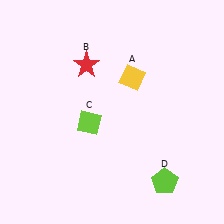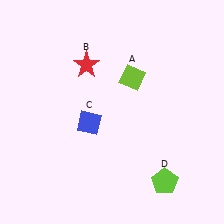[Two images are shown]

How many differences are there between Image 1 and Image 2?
There are 2 differences between the two images.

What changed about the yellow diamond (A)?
In Image 1, A is yellow. In Image 2, it changed to lime.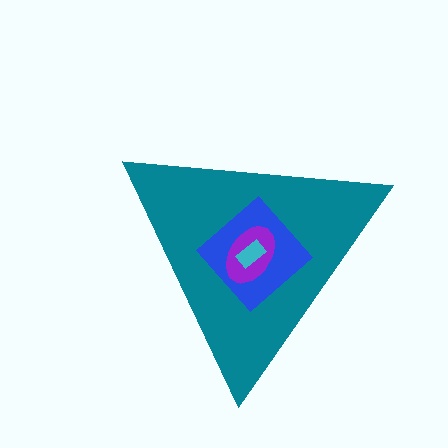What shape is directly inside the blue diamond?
The purple ellipse.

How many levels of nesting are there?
4.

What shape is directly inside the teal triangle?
The blue diamond.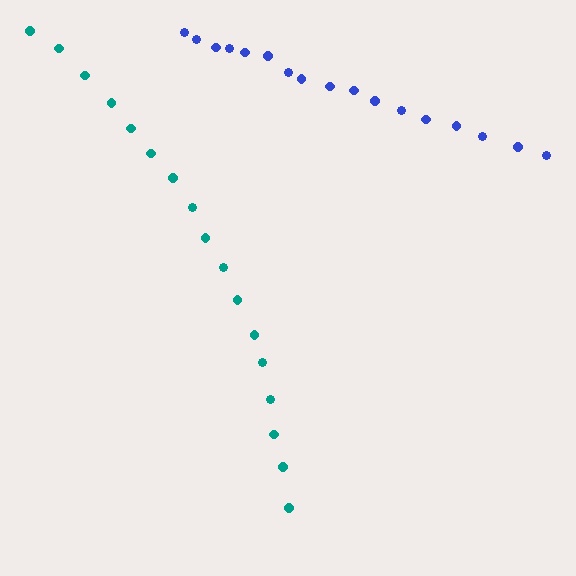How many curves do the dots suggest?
There are 2 distinct paths.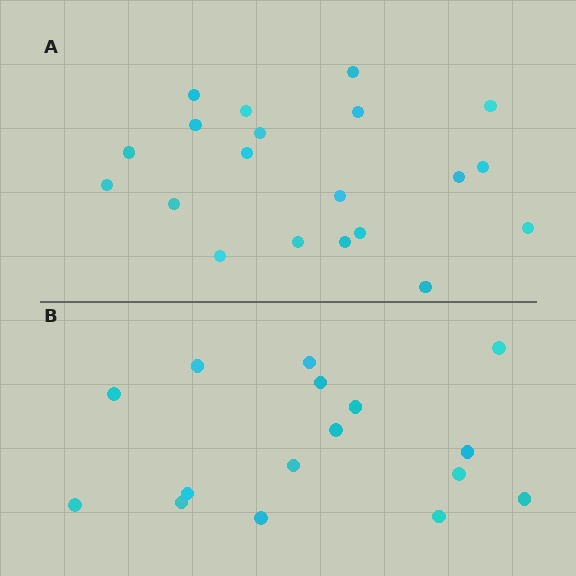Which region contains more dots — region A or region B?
Region A (the top region) has more dots.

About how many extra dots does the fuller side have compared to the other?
Region A has about 4 more dots than region B.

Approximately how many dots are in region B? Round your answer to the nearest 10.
About 20 dots. (The exact count is 16, which rounds to 20.)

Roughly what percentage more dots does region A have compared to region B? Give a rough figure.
About 25% more.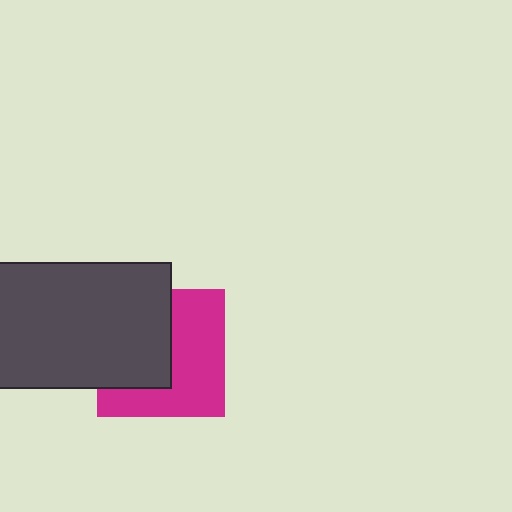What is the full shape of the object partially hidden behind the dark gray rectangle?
The partially hidden object is a magenta square.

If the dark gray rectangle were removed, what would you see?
You would see the complete magenta square.